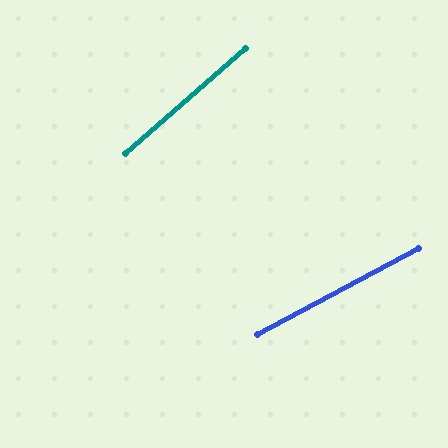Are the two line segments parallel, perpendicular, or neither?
Neither parallel nor perpendicular — they differ by about 13°.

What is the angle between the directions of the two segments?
Approximately 13 degrees.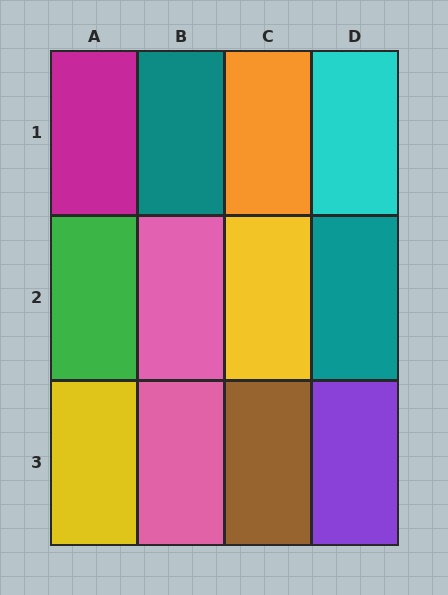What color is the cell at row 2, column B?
Pink.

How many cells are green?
1 cell is green.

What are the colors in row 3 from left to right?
Yellow, pink, brown, purple.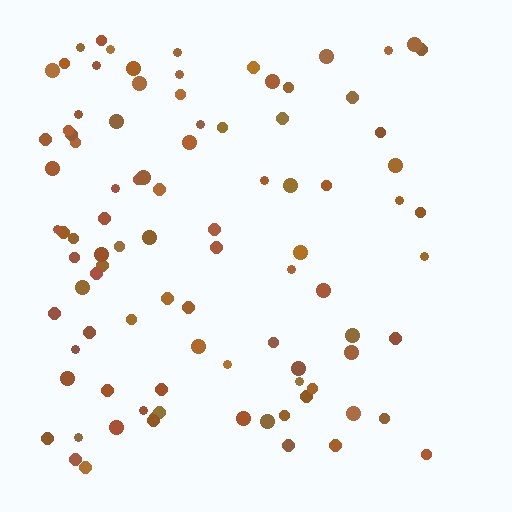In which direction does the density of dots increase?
From right to left, with the left side densest.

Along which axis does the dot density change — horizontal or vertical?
Horizontal.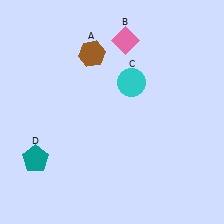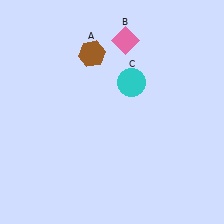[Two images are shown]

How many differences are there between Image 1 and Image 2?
There is 1 difference between the two images.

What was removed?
The teal pentagon (D) was removed in Image 2.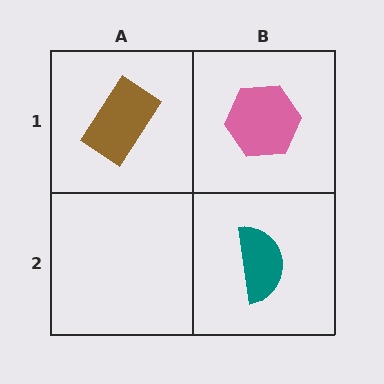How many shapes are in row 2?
1 shape.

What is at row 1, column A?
A brown rectangle.